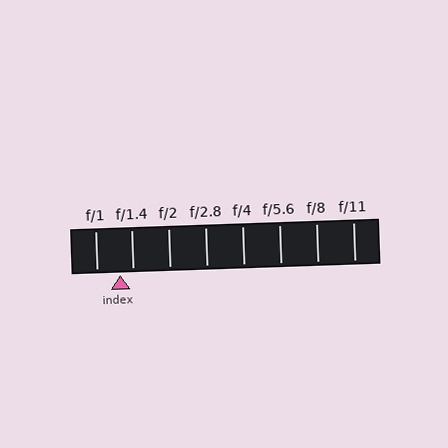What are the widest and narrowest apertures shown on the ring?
The widest aperture shown is f/1 and the narrowest is f/11.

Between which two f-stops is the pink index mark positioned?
The index mark is between f/1 and f/1.4.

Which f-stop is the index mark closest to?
The index mark is closest to f/1.4.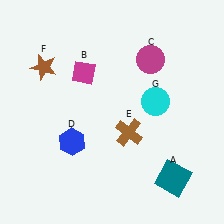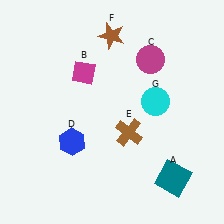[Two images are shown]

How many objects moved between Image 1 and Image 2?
1 object moved between the two images.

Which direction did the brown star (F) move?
The brown star (F) moved right.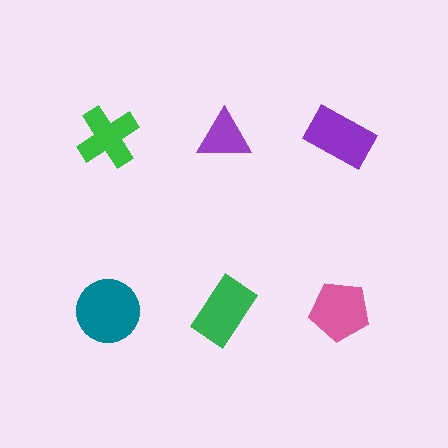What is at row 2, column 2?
A green rectangle.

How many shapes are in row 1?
3 shapes.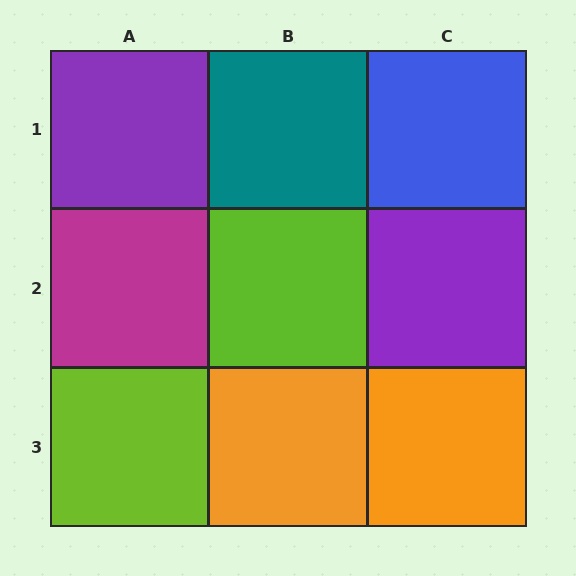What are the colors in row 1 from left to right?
Purple, teal, blue.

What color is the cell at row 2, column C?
Purple.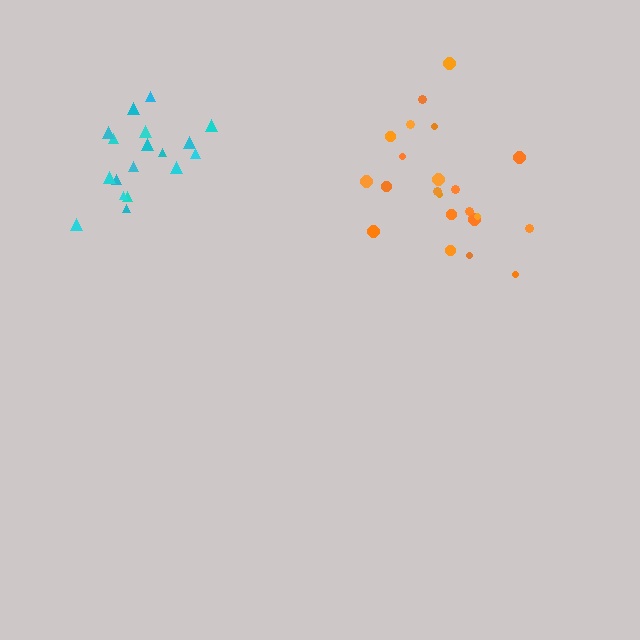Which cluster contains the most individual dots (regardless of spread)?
Orange (22).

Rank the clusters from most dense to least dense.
cyan, orange.